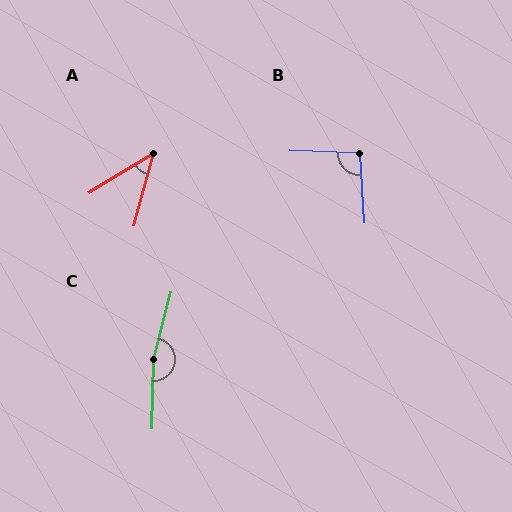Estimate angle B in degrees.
Approximately 96 degrees.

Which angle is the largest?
C, at approximately 167 degrees.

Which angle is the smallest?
A, at approximately 43 degrees.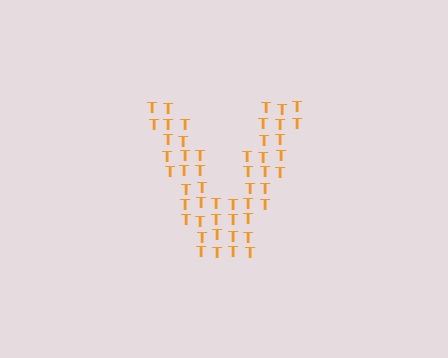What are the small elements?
The small elements are letter T's.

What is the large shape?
The large shape is the letter V.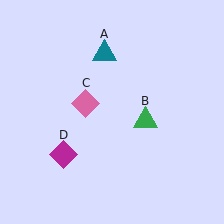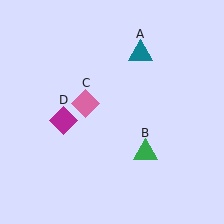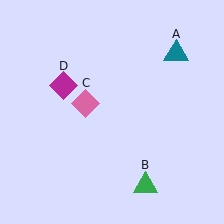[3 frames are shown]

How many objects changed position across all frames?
3 objects changed position: teal triangle (object A), green triangle (object B), magenta diamond (object D).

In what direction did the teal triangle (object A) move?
The teal triangle (object A) moved right.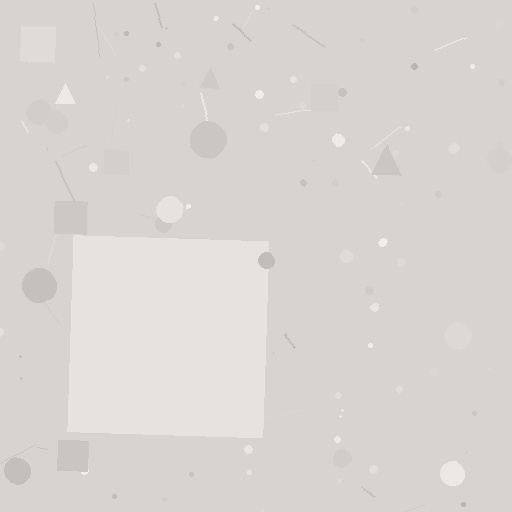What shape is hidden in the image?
A square is hidden in the image.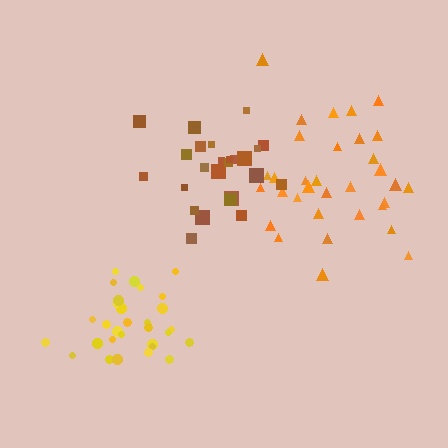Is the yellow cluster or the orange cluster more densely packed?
Yellow.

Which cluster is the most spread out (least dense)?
Orange.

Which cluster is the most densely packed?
Yellow.